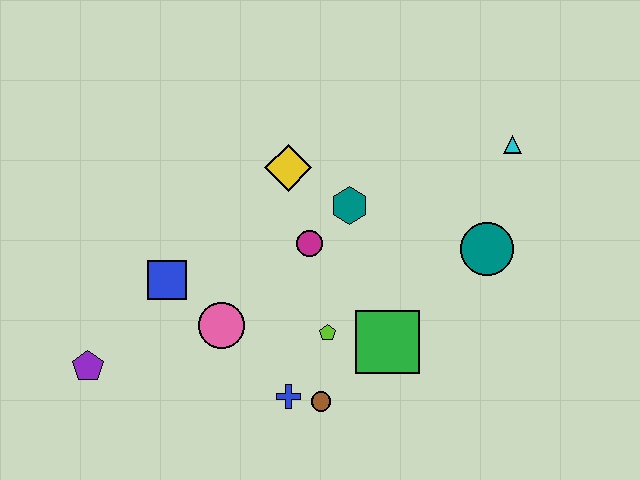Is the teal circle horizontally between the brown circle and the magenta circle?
No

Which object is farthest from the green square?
The purple pentagon is farthest from the green square.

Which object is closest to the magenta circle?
The teal hexagon is closest to the magenta circle.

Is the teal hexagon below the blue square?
No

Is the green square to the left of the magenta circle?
No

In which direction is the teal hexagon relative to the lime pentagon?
The teal hexagon is above the lime pentagon.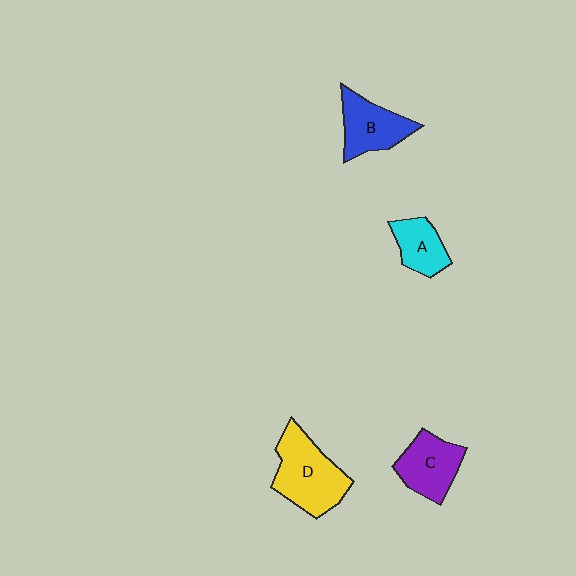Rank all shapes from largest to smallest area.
From largest to smallest: D (yellow), C (purple), B (blue), A (cyan).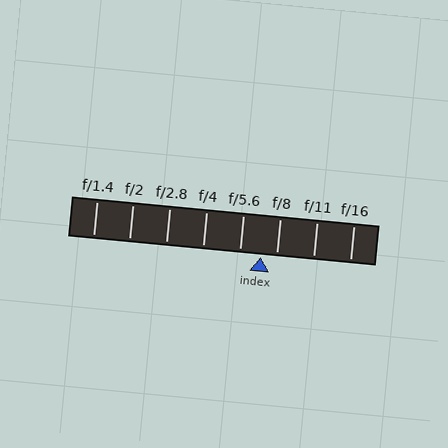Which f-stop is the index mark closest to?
The index mark is closest to f/8.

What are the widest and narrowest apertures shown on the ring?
The widest aperture shown is f/1.4 and the narrowest is f/16.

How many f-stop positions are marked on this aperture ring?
There are 8 f-stop positions marked.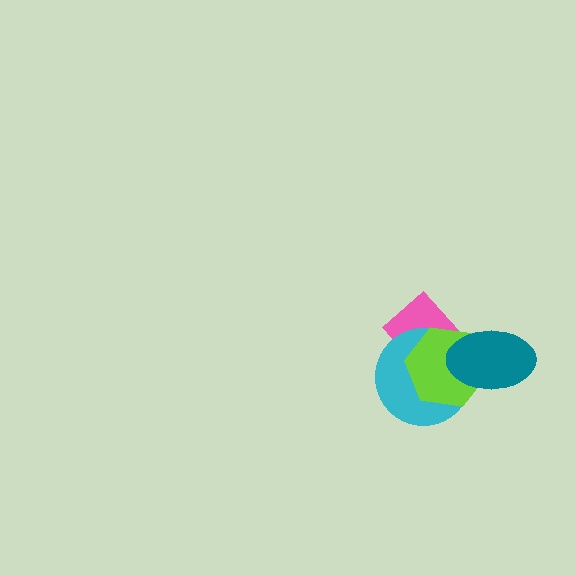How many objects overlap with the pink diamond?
2 objects overlap with the pink diamond.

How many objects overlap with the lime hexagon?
3 objects overlap with the lime hexagon.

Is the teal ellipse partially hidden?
No, no other shape covers it.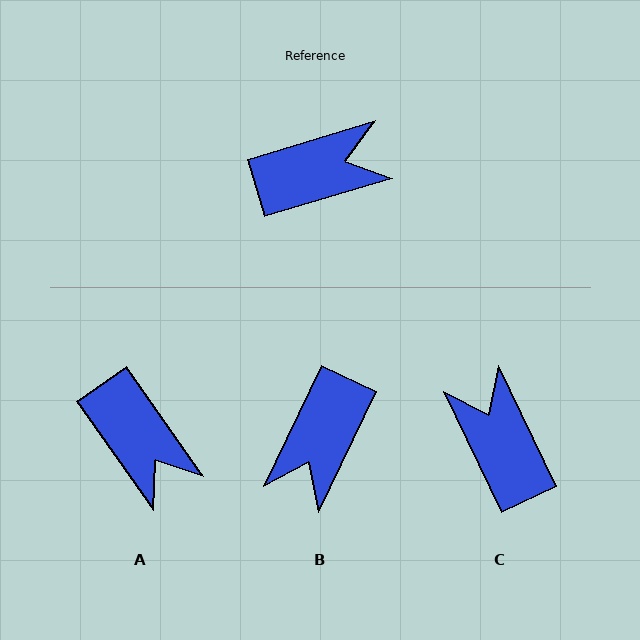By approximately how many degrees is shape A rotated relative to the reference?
Approximately 72 degrees clockwise.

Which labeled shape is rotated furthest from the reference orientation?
B, about 132 degrees away.